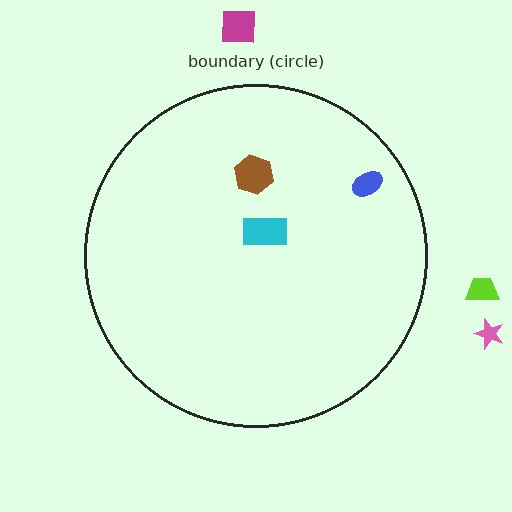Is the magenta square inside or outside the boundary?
Outside.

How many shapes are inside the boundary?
3 inside, 3 outside.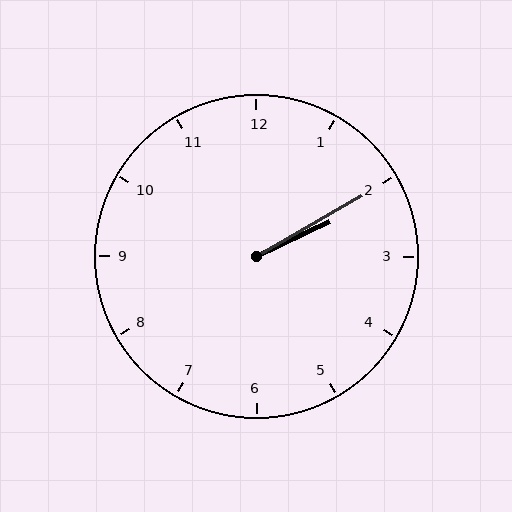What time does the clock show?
2:10.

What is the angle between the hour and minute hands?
Approximately 5 degrees.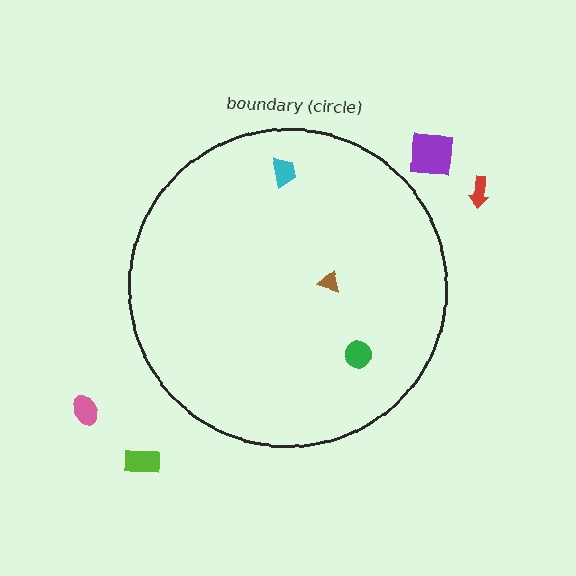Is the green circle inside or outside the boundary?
Inside.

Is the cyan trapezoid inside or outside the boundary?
Inside.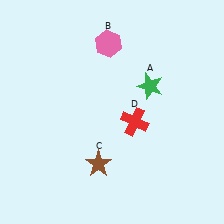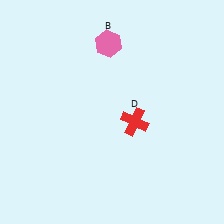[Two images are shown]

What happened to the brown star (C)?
The brown star (C) was removed in Image 2. It was in the bottom-left area of Image 1.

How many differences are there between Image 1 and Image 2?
There are 2 differences between the two images.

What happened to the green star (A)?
The green star (A) was removed in Image 2. It was in the top-right area of Image 1.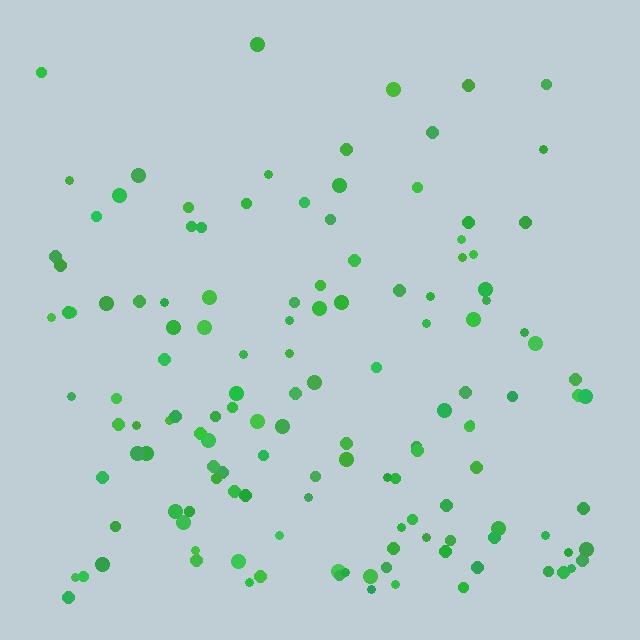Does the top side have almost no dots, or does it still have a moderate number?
Still a moderate number, just noticeably fewer than the bottom.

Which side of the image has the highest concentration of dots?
The bottom.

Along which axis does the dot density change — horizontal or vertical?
Vertical.